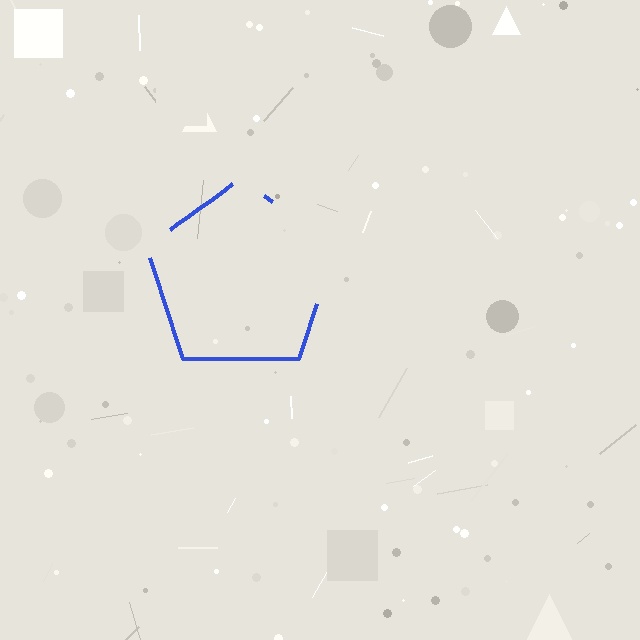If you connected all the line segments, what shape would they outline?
They would outline a pentagon.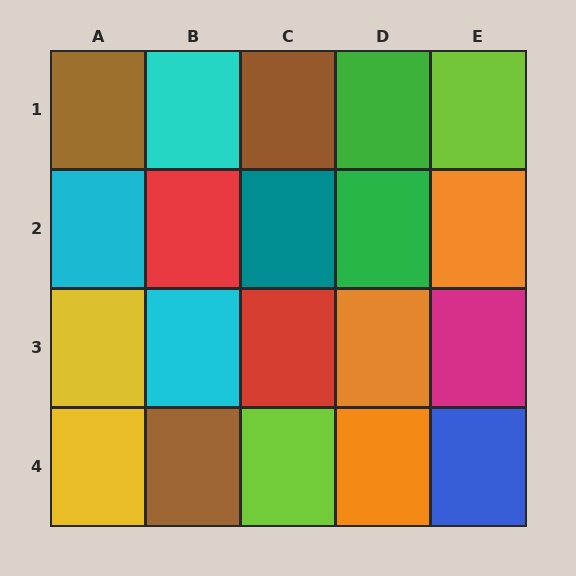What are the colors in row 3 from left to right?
Yellow, cyan, red, orange, magenta.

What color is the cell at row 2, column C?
Teal.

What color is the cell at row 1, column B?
Cyan.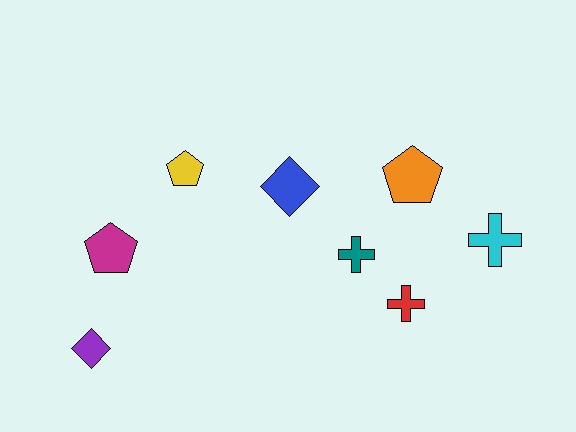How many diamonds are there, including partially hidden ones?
There are 2 diamonds.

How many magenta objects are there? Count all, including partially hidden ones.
There is 1 magenta object.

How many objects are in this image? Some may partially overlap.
There are 8 objects.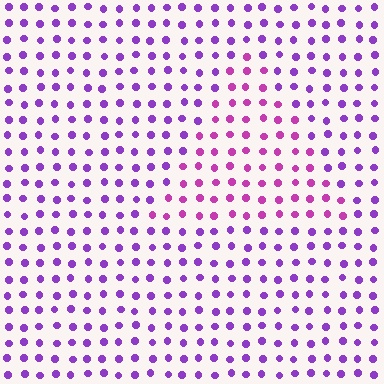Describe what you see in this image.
The image is filled with small purple elements in a uniform arrangement. A triangle-shaped region is visible where the elements are tinted to a slightly different hue, forming a subtle color boundary.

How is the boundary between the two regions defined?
The boundary is defined purely by a slight shift in hue (about 33 degrees). Spacing, size, and orientation are identical on both sides.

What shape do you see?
I see a triangle.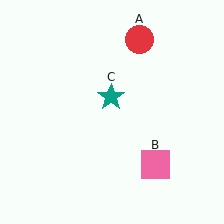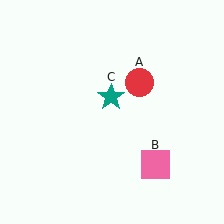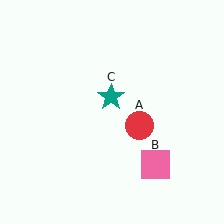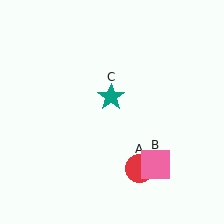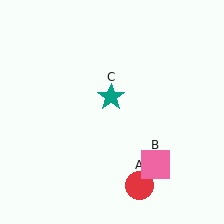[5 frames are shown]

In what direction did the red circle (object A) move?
The red circle (object A) moved down.